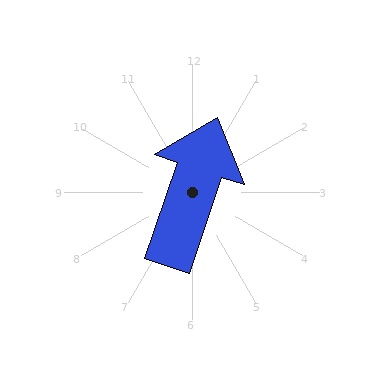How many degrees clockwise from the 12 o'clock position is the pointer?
Approximately 19 degrees.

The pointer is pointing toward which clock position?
Roughly 1 o'clock.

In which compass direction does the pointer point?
North.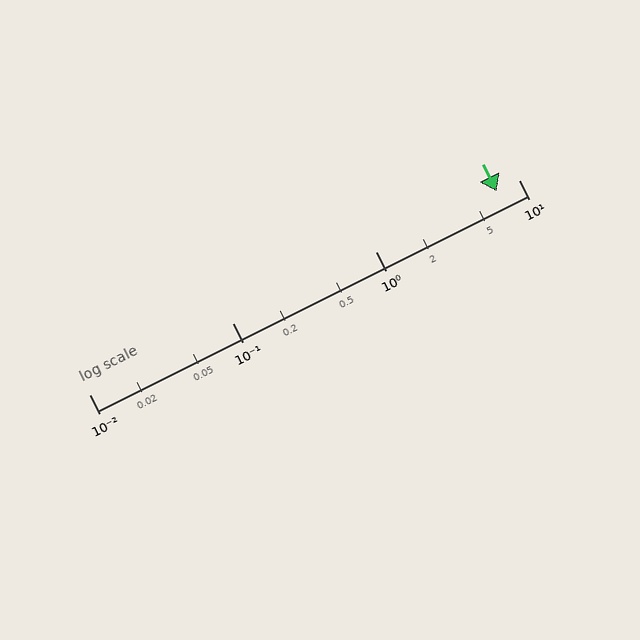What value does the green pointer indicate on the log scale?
The pointer indicates approximately 7.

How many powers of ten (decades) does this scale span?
The scale spans 3 decades, from 0.01 to 10.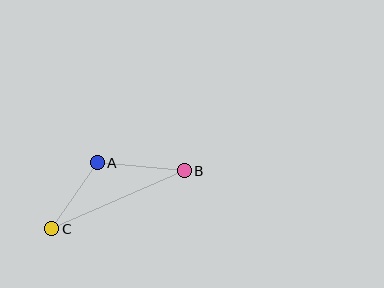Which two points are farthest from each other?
Points B and C are farthest from each other.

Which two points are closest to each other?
Points A and C are closest to each other.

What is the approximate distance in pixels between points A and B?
The distance between A and B is approximately 87 pixels.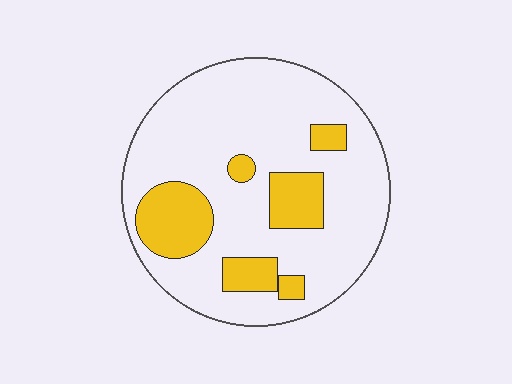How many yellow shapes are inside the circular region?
6.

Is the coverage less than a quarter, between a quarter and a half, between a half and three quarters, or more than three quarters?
Less than a quarter.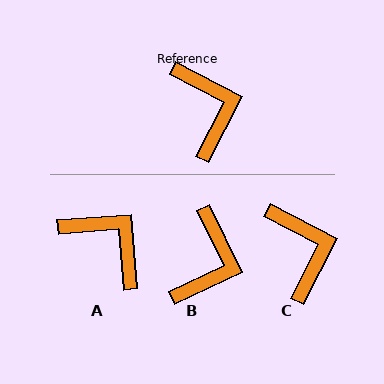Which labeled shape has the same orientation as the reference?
C.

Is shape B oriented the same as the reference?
No, it is off by about 38 degrees.